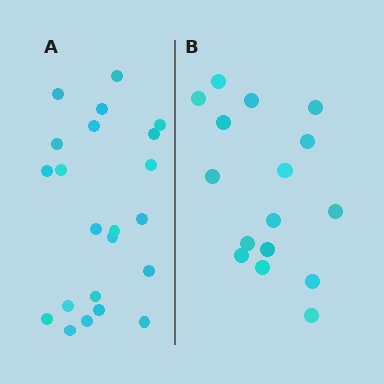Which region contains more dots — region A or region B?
Region A (the left region) has more dots.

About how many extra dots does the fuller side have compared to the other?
Region A has about 6 more dots than region B.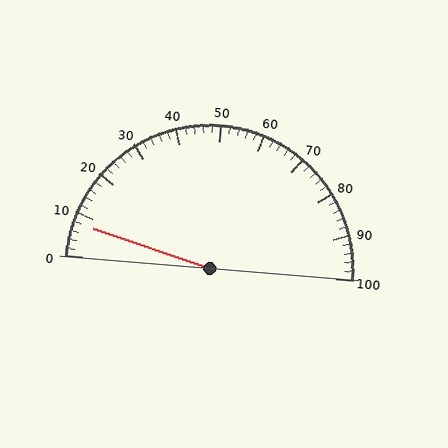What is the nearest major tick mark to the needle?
The nearest major tick mark is 10.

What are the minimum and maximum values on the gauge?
The gauge ranges from 0 to 100.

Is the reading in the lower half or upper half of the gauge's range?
The reading is in the lower half of the range (0 to 100).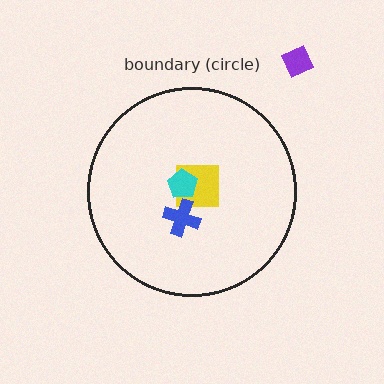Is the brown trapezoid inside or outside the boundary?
Inside.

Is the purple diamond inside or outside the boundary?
Outside.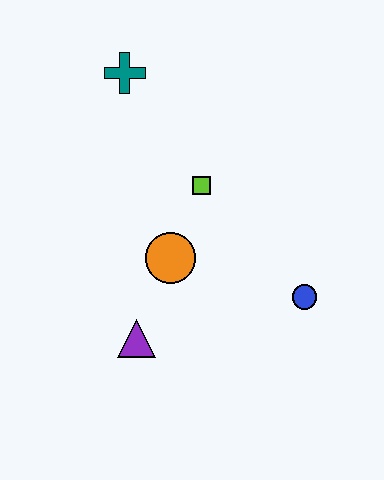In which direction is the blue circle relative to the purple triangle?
The blue circle is to the right of the purple triangle.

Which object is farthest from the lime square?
The purple triangle is farthest from the lime square.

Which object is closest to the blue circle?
The orange circle is closest to the blue circle.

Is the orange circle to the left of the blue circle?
Yes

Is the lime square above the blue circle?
Yes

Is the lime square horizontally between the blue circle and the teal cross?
Yes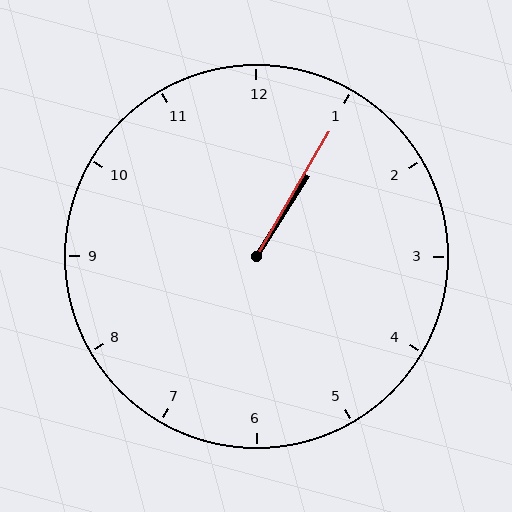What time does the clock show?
1:05.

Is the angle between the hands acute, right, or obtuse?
It is acute.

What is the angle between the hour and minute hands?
Approximately 2 degrees.